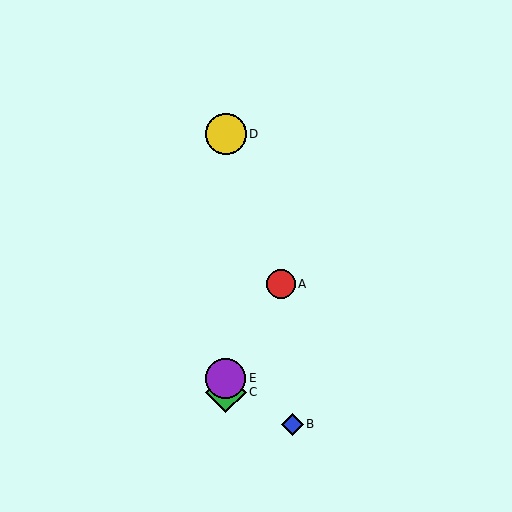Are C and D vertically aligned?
Yes, both are at x≈226.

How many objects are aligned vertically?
3 objects (C, D, E) are aligned vertically.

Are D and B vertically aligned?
No, D is at x≈226 and B is at x≈292.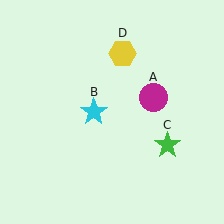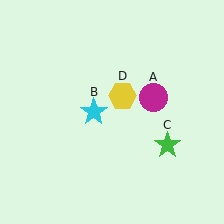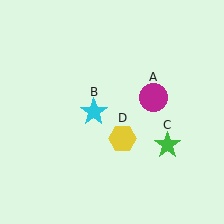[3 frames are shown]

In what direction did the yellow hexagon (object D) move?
The yellow hexagon (object D) moved down.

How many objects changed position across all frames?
1 object changed position: yellow hexagon (object D).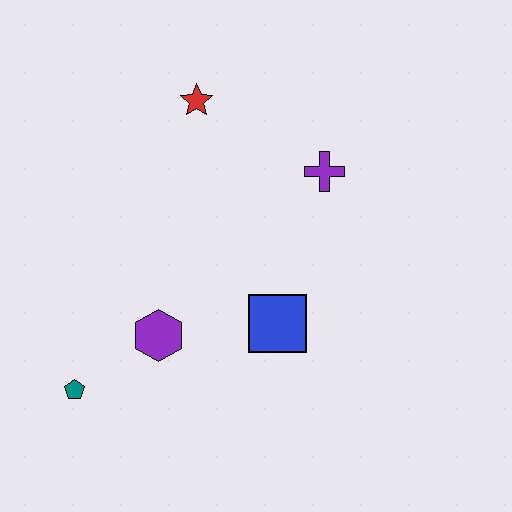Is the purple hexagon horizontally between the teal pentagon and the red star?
Yes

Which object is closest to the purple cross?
The red star is closest to the purple cross.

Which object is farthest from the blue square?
The red star is farthest from the blue square.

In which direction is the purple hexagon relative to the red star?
The purple hexagon is below the red star.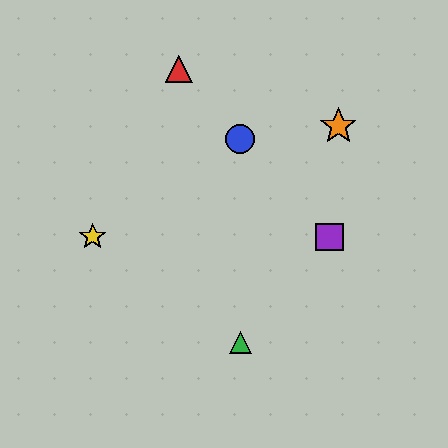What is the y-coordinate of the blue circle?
The blue circle is at y≈139.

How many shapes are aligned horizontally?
2 shapes (the yellow star, the purple square) are aligned horizontally.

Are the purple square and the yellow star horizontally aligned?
Yes, both are at y≈237.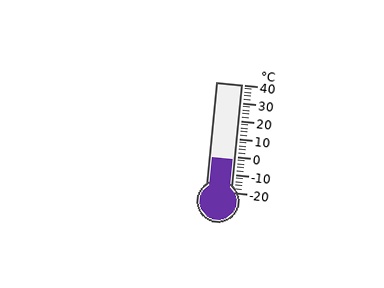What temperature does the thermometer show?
The thermometer shows approximately -2°C.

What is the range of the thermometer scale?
The thermometer scale ranges from -20°C to 40°C.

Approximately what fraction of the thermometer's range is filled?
The thermometer is filled to approximately 30% of its range.